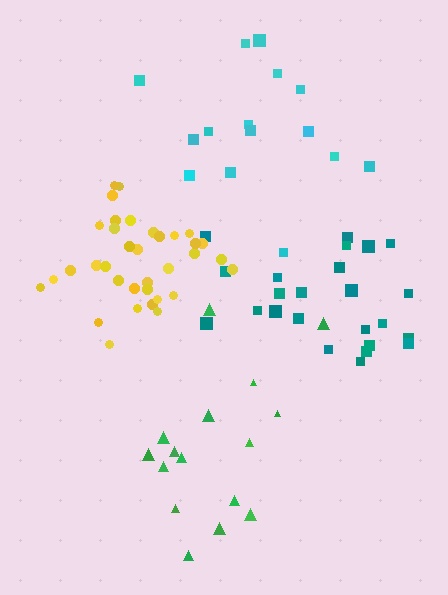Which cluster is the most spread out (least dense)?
Cyan.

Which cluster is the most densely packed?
Yellow.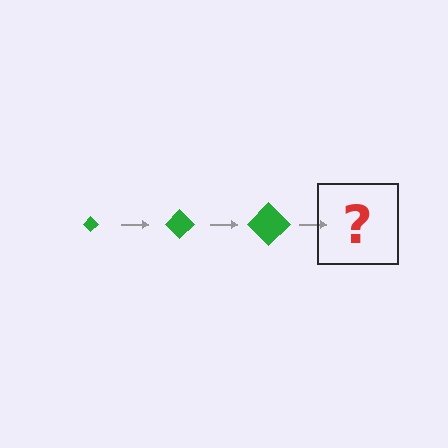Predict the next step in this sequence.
The next step is a green diamond, larger than the previous one.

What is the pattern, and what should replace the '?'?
The pattern is that the diamond gets progressively larger each step. The '?' should be a green diamond, larger than the previous one.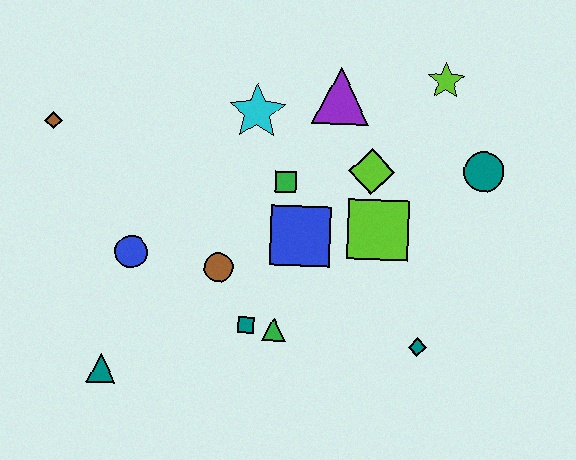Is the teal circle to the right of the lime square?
Yes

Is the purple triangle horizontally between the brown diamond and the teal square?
No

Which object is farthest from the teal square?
The lime star is farthest from the teal square.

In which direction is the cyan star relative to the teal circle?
The cyan star is to the left of the teal circle.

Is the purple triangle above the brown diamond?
Yes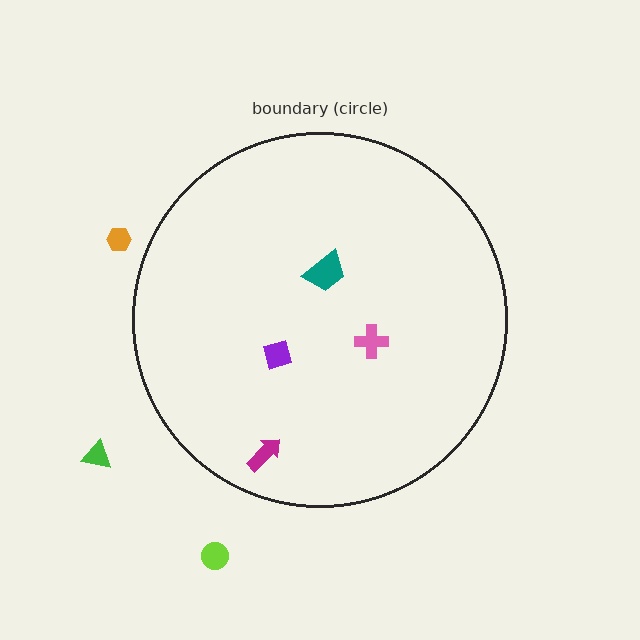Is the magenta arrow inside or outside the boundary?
Inside.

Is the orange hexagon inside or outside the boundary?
Outside.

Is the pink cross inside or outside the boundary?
Inside.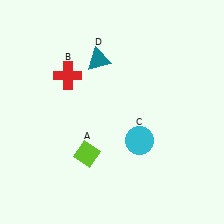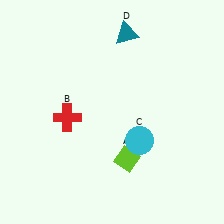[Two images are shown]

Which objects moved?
The objects that moved are: the lime diamond (A), the red cross (B), the teal triangle (D).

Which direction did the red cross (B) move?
The red cross (B) moved down.